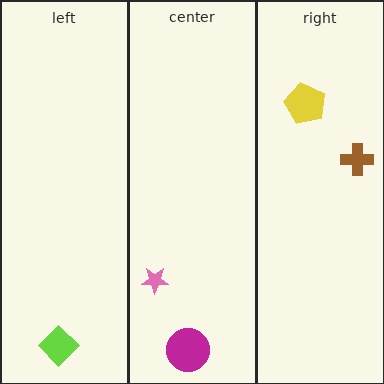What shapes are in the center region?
The pink star, the magenta circle.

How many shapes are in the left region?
1.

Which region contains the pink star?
The center region.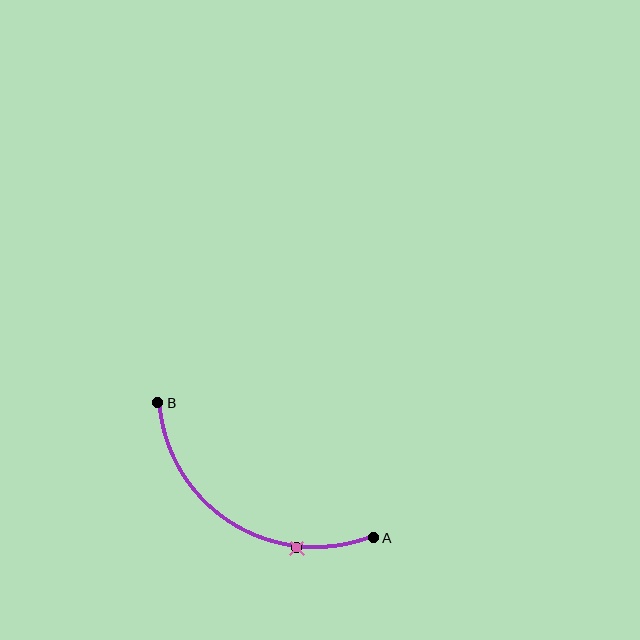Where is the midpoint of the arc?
The arc midpoint is the point on the curve farthest from the straight line joining A and B. It sits below that line.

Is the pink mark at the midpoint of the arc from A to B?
No. The pink mark lies on the arc but is closer to endpoint A. The arc midpoint would be at the point on the curve equidistant along the arc from both A and B.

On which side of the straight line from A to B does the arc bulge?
The arc bulges below the straight line connecting A and B.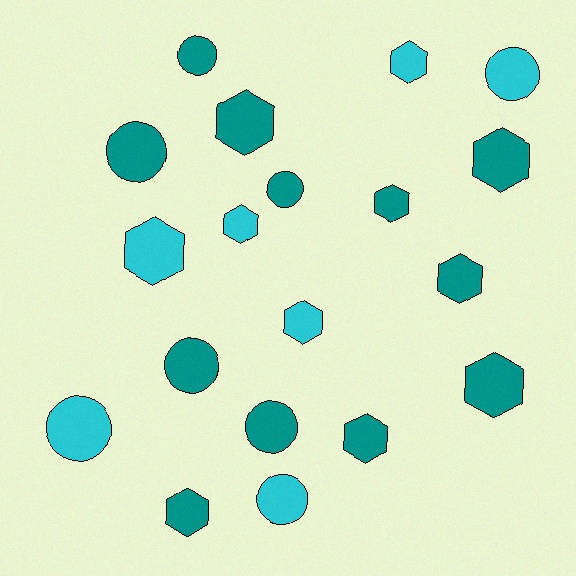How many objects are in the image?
There are 19 objects.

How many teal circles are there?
There are 5 teal circles.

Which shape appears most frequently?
Hexagon, with 11 objects.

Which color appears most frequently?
Teal, with 12 objects.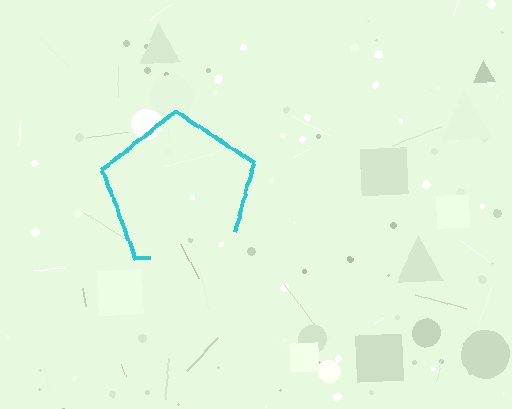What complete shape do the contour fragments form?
The contour fragments form a pentagon.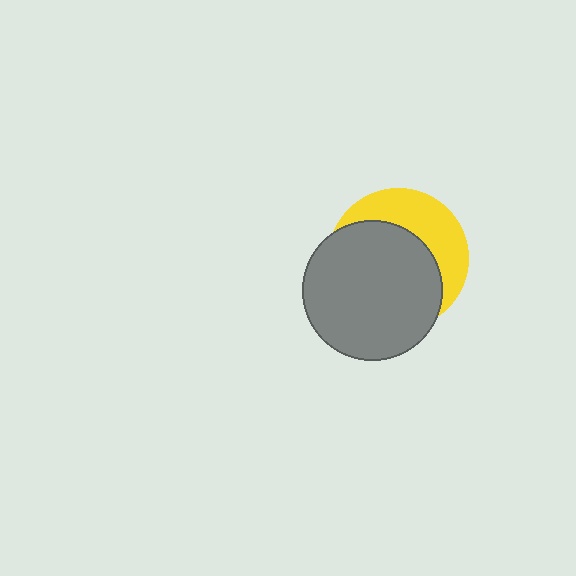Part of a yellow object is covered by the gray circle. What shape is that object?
It is a circle.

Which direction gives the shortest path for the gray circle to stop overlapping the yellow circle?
Moving toward the lower-left gives the shortest separation.